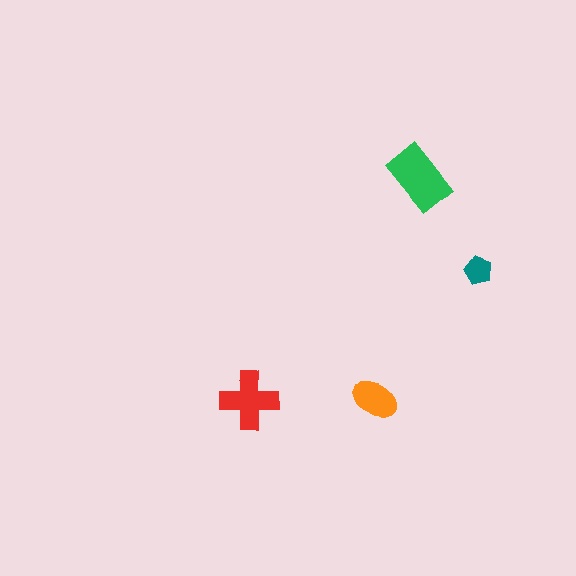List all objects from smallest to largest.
The teal pentagon, the orange ellipse, the red cross, the green rectangle.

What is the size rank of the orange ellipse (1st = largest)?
3rd.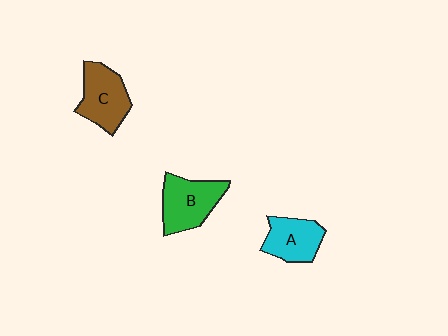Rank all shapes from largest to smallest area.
From largest to smallest: B (green), C (brown), A (cyan).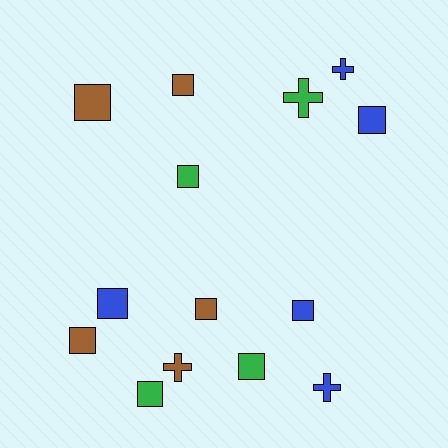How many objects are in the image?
There are 14 objects.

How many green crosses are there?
There is 1 green cross.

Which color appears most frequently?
Blue, with 5 objects.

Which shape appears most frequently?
Square, with 10 objects.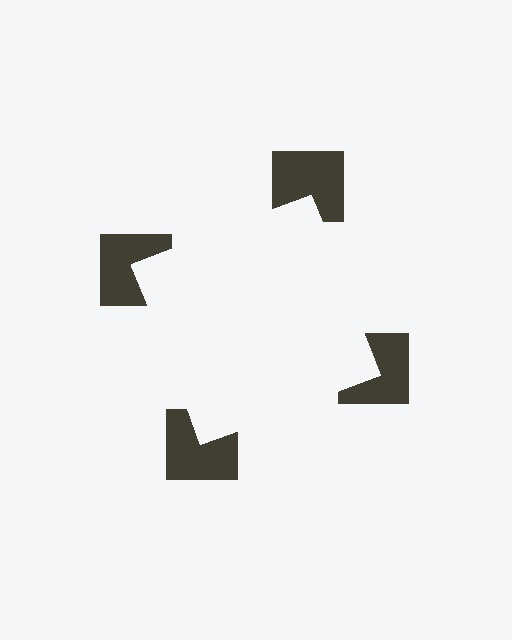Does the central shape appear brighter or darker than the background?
It typically appears slightly brighter than the background, even though no actual brightness change is drawn.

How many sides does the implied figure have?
4 sides.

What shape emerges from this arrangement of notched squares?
An illusory square — its edges are inferred from the aligned wedge cuts in the notched squares, not physically drawn.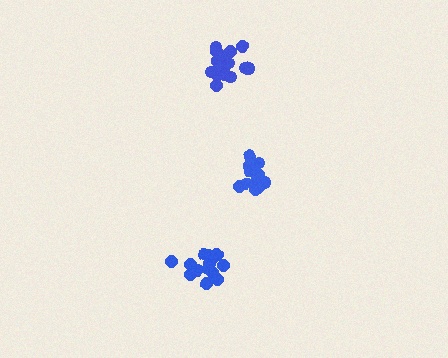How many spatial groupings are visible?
There are 3 spatial groupings.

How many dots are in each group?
Group 1: 13 dots, Group 2: 16 dots, Group 3: 14 dots (43 total).